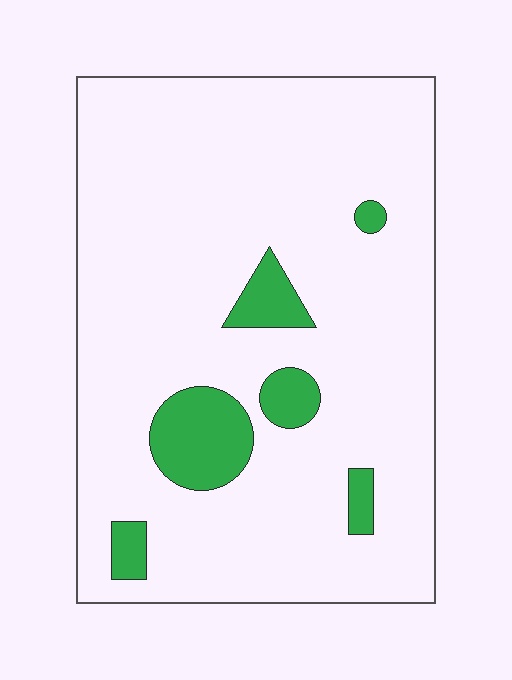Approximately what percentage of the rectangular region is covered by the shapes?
Approximately 10%.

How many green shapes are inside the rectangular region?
6.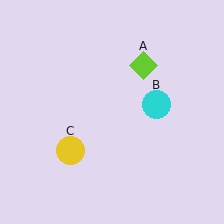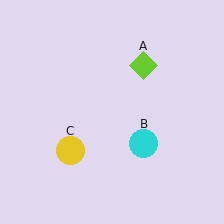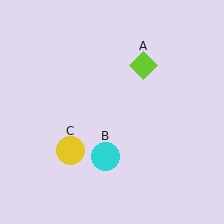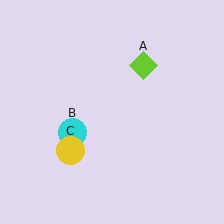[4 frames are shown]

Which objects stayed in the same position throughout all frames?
Lime diamond (object A) and yellow circle (object C) remained stationary.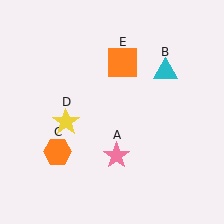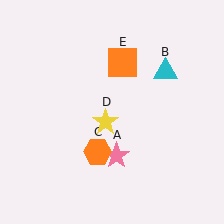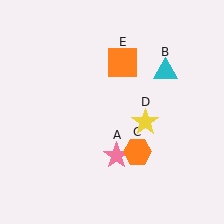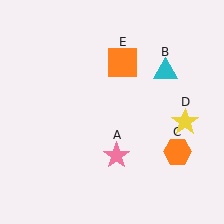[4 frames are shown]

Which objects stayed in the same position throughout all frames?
Pink star (object A) and cyan triangle (object B) and orange square (object E) remained stationary.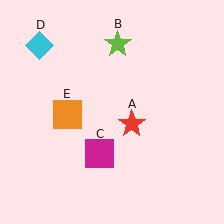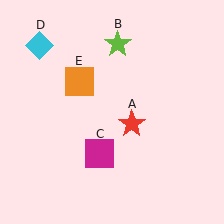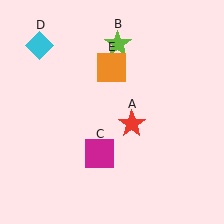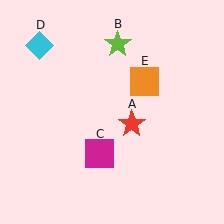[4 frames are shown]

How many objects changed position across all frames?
1 object changed position: orange square (object E).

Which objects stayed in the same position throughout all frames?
Red star (object A) and lime star (object B) and magenta square (object C) and cyan diamond (object D) remained stationary.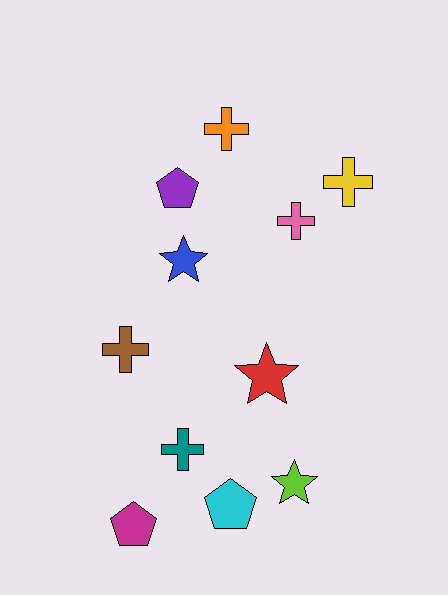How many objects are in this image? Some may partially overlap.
There are 11 objects.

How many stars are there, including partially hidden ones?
There are 3 stars.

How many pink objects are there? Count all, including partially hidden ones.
There is 1 pink object.